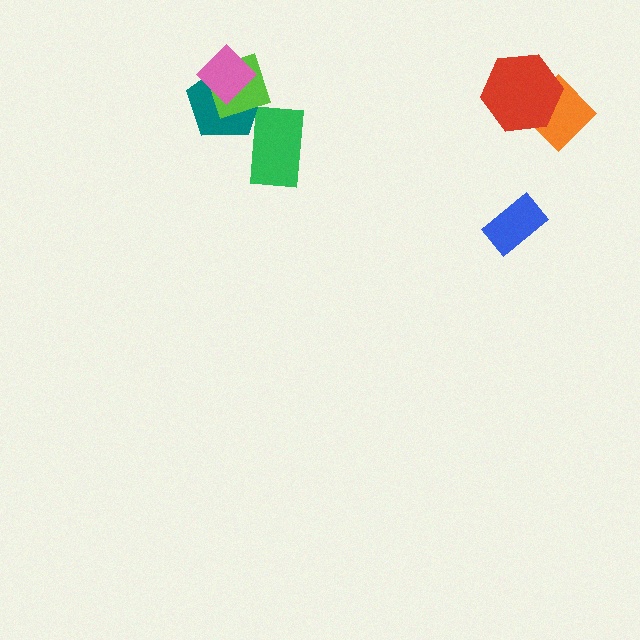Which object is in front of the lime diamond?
The pink diamond is in front of the lime diamond.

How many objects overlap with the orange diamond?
1 object overlaps with the orange diamond.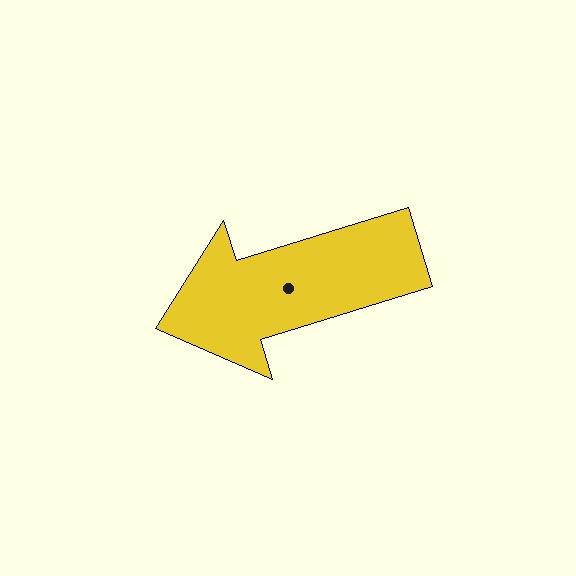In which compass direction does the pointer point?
West.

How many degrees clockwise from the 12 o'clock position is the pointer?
Approximately 253 degrees.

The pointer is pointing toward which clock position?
Roughly 8 o'clock.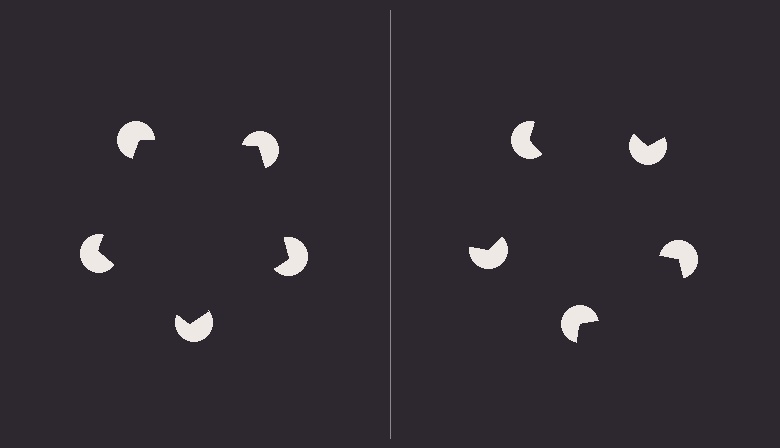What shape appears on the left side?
An illusory pentagon.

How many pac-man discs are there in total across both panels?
10 — 5 on each side.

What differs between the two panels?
The pac-man discs are positioned identically on both sides; only the wedge orientations differ. On the left they align to a pentagon; on the right they are misaligned.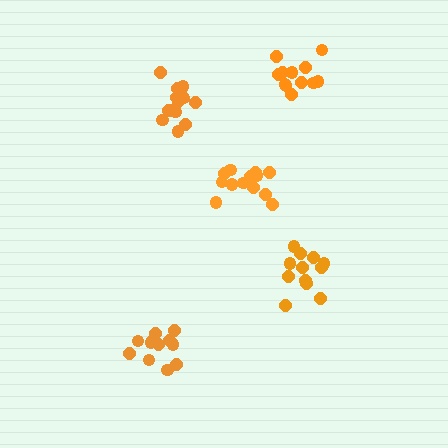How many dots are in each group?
Group 1: 13 dots, Group 2: 14 dots, Group 3: 12 dots, Group 4: 12 dots, Group 5: 12 dots (63 total).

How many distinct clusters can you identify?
There are 5 distinct clusters.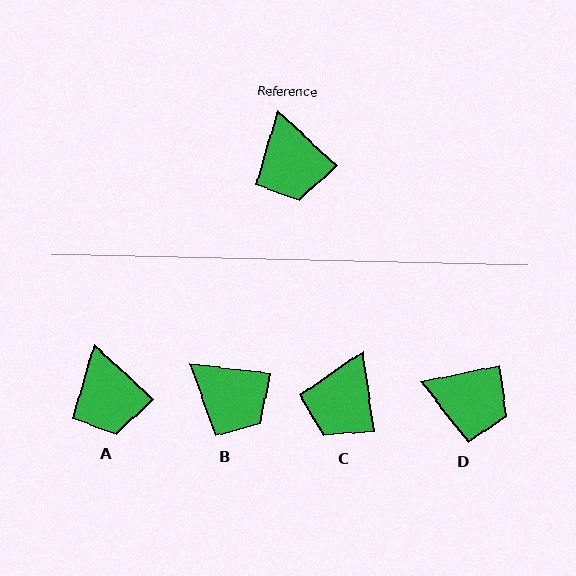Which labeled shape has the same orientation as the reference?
A.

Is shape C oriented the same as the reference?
No, it is off by about 39 degrees.